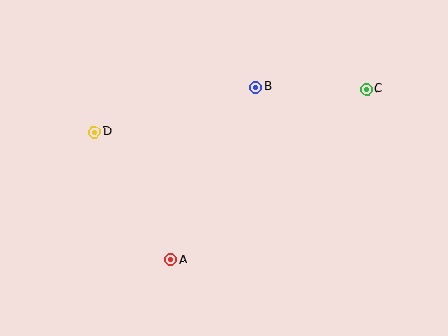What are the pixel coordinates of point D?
Point D is at (94, 132).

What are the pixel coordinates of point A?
Point A is at (171, 260).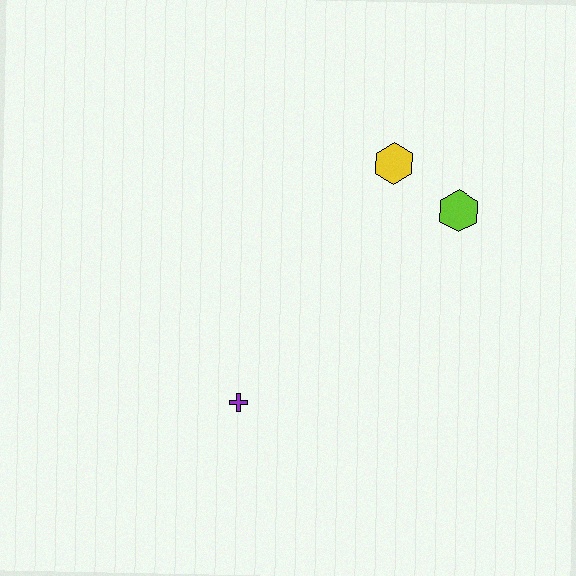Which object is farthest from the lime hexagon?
The purple cross is farthest from the lime hexagon.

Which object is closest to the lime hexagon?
The yellow hexagon is closest to the lime hexagon.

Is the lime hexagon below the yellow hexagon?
Yes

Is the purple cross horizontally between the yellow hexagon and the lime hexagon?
No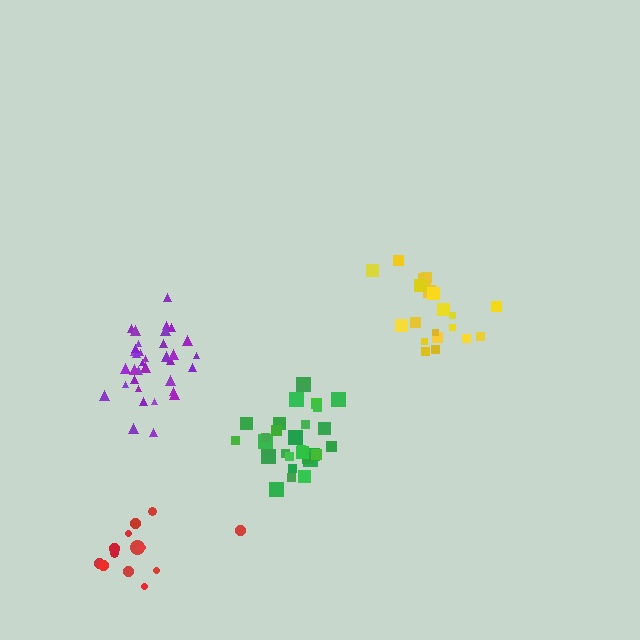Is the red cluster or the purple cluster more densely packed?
Purple.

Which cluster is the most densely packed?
Purple.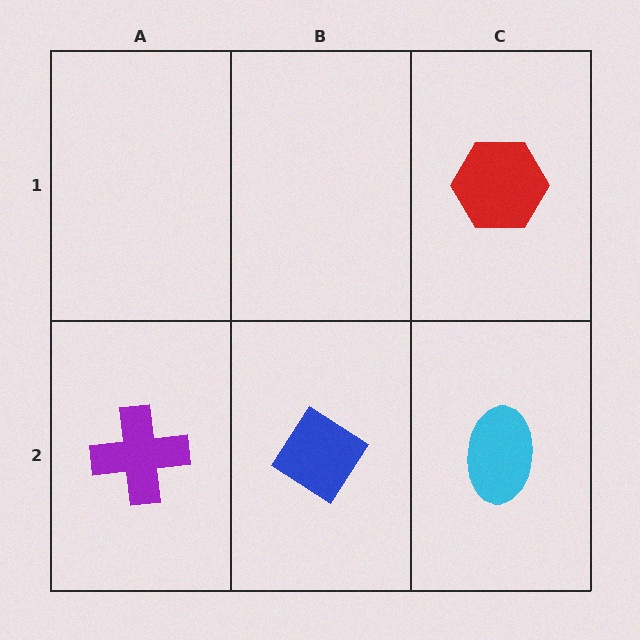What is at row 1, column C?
A red hexagon.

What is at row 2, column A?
A purple cross.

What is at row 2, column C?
A cyan ellipse.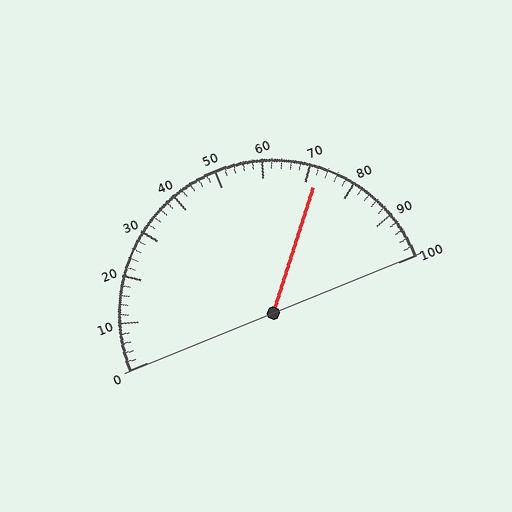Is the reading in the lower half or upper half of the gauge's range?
The reading is in the upper half of the range (0 to 100).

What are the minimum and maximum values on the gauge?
The gauge ranges from 0 to 100.